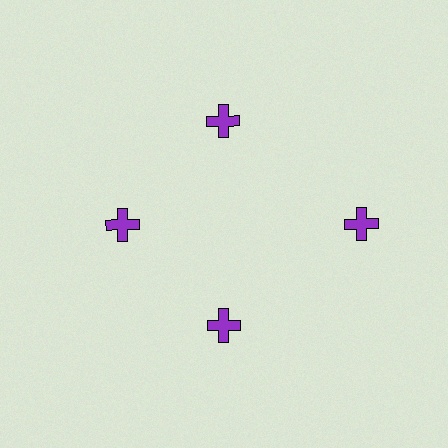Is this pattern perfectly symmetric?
No. The 4 purple crosses are arranged in a ring, but one element near the 3 o'clock position is pushed outward from the center, breaking the 4-fold rotational symmetry.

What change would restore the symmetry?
The symmetry would be restored by moving it inward, back onto the ring so that all 4 crosses sit at equal angles and equal distance from the center.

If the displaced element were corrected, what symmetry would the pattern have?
It would have 4-fold rotational symmetry — the pattern would map onto itself every 90 degrees.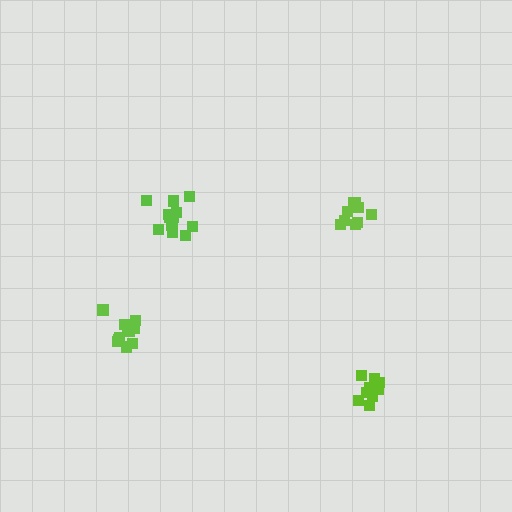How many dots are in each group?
Group 1: 11 dots, Group 2: 13 dots, Group 3: 9 dots, Group 4: 9 dots (42 total).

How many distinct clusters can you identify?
There are 4 distinct clusters.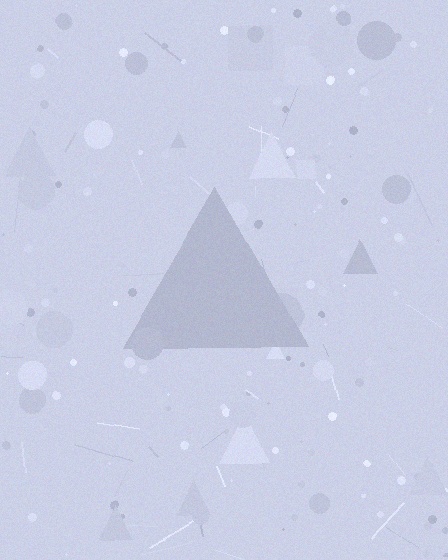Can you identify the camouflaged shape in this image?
The camouflaged shape is a triangle.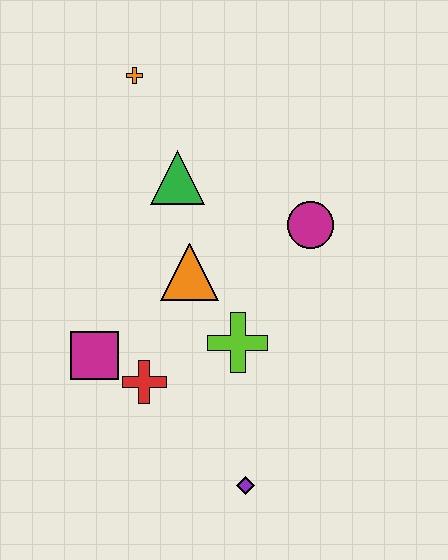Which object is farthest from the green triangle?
The purple diamond is farthest from the green triangle.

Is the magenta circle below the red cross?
No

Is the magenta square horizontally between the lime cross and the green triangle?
No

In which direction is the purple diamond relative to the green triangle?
The purple diamond is below the green triangle.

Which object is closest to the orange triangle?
The lime cross is closest to the orange triangle.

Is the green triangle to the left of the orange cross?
No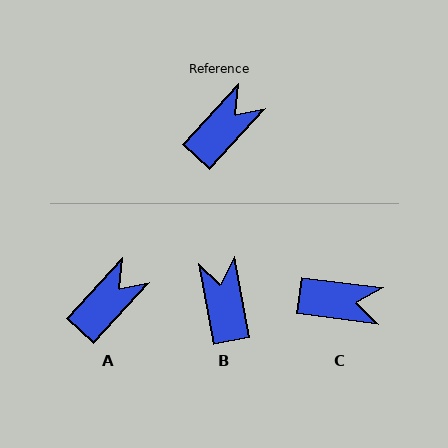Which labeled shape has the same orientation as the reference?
A.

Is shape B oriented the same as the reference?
No, it is off by about 53 degrees.